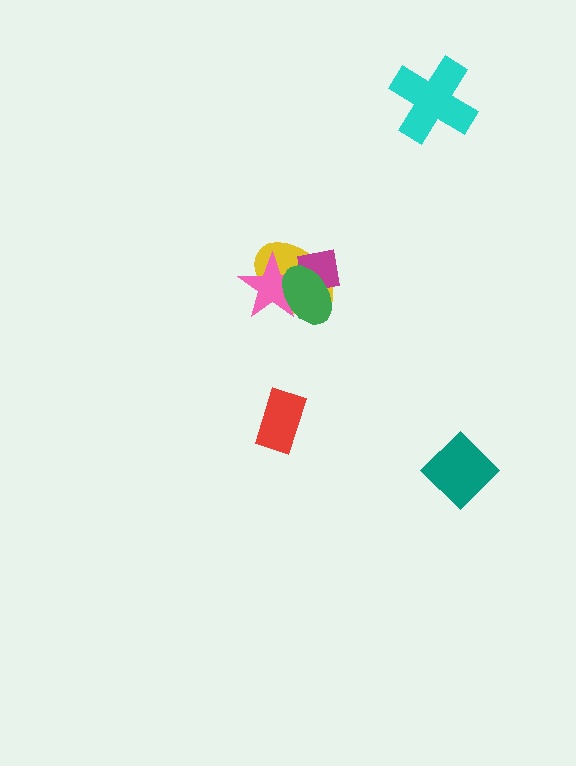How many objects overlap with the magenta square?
3 objects overlap with the magenta square.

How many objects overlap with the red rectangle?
0 objects overlap with the red rectangle.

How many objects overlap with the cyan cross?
0 objects overlap with the cyan cross.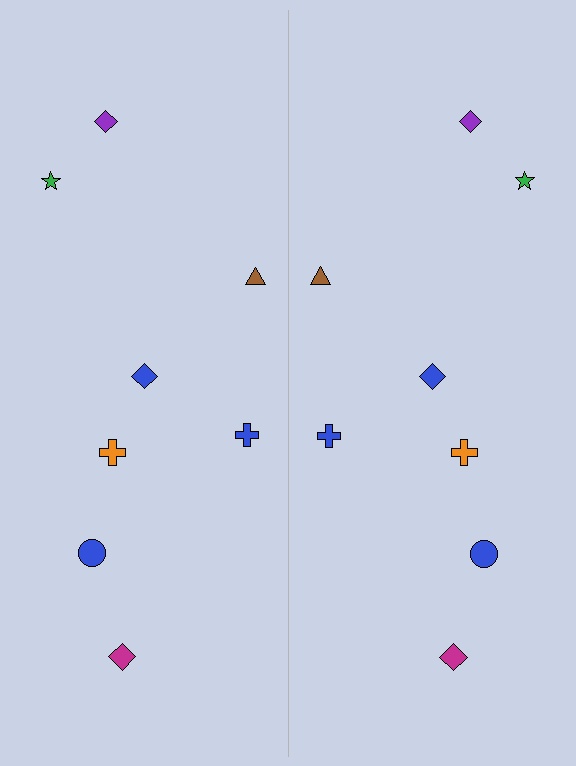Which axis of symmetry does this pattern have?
The pattern has a vertical axis of symmetry running through the center of the image.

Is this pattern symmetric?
Yes, this pattern has bilateral (reflection) symmetry.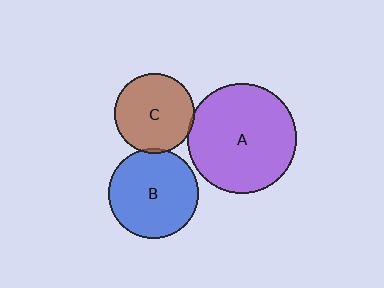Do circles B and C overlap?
Yes.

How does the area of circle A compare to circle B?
Approximately 1.5 times.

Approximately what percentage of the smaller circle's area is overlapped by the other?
Approximately 5%.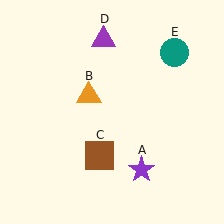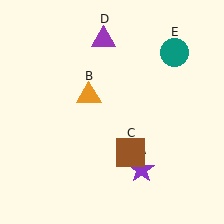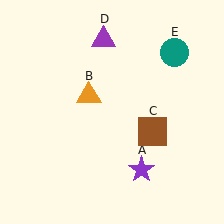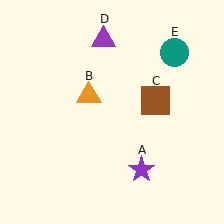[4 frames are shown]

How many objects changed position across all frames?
1 object changed position: brown square (object C).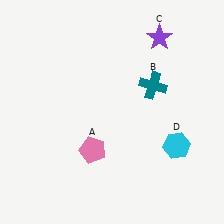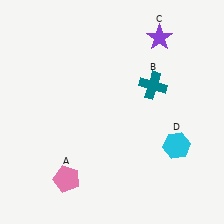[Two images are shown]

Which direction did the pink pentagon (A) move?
The pink pentagon (A) moved down.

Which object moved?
The pink pentagon (A) moved down.